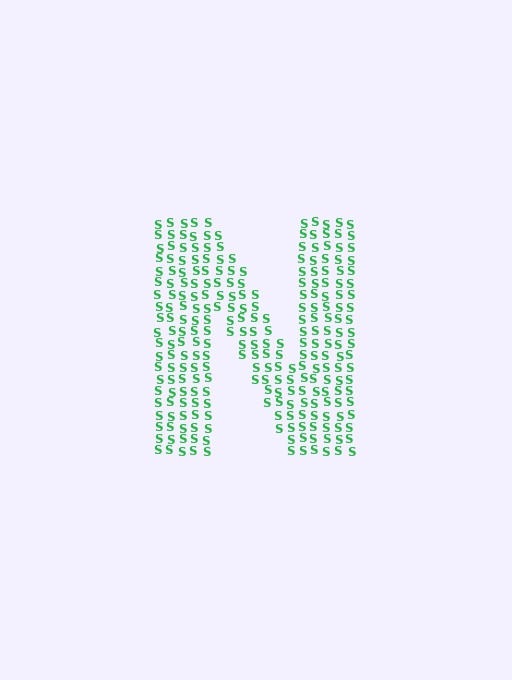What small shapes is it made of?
It is made of small letter S's.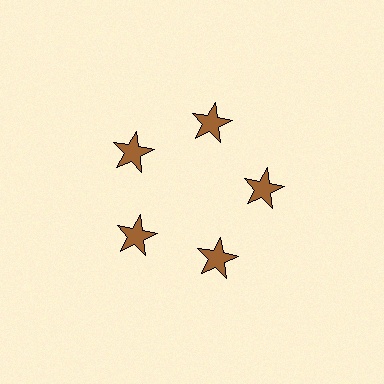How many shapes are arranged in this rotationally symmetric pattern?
There are 5 shapes, arranged in 5 groups of 1.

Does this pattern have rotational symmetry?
Yes, this pattern has 5-fold rotational symmetry. It looks the same after rotating 72 degrees around the center.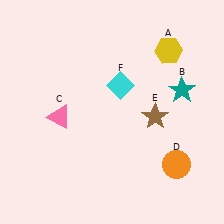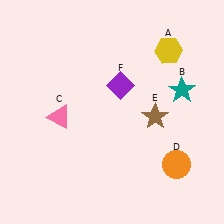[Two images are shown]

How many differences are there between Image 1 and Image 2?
There is 1 difference between the two images.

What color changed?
The diamond (F) changed from cyan in Image 1 to purple in Image 2.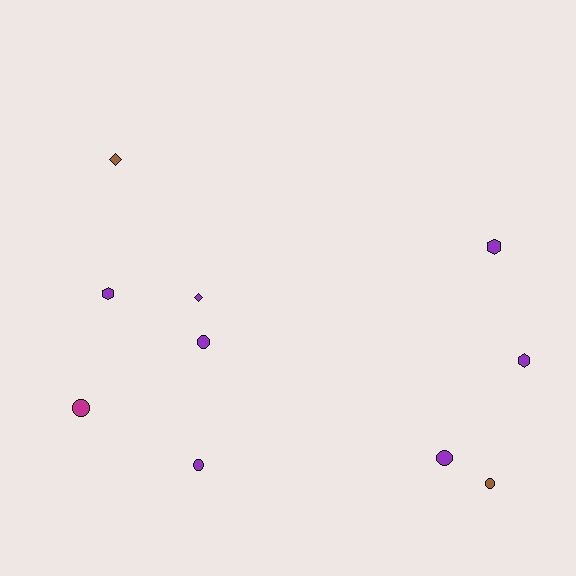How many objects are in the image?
There are 10 objects.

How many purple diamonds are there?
There is 1 purple diamond.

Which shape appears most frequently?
Circle, with 5 objects.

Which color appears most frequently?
Purple, with 7 objects.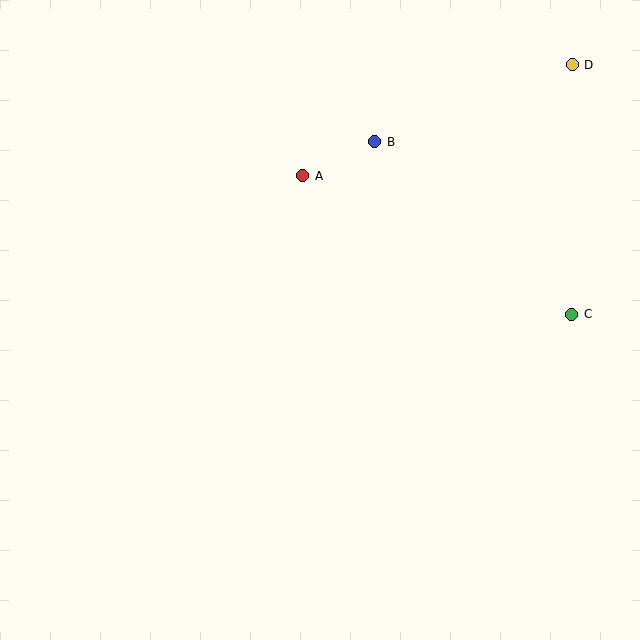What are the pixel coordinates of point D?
Point D is at (572, 65).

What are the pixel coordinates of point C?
Point C is at (572, 314).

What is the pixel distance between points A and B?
The distance between A and B is 80 pixels.